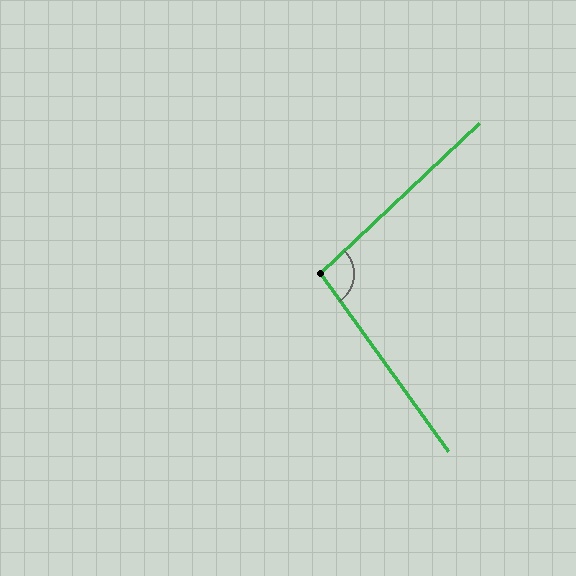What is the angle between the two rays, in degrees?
Approximately 98 degrees.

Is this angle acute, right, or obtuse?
It is obtuse.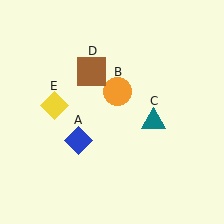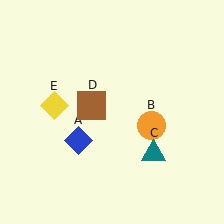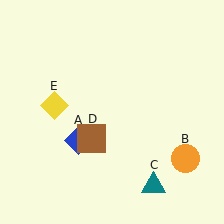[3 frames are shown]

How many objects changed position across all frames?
3 objects changed position: orange circle (object B), teal triangle (object C), brown square (object D).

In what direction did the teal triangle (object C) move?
The teal triangle (object C) moved down.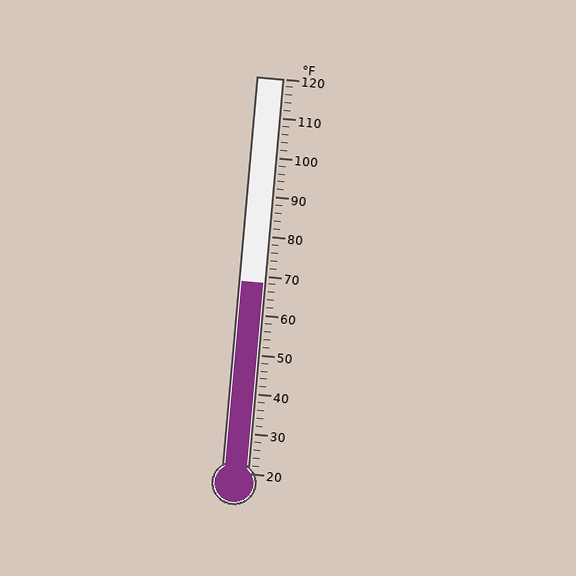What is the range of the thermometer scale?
The thermometer scale ranges from 20°F to 120°F.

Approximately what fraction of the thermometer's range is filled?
The thermometer is filled to approximately 50% of its range.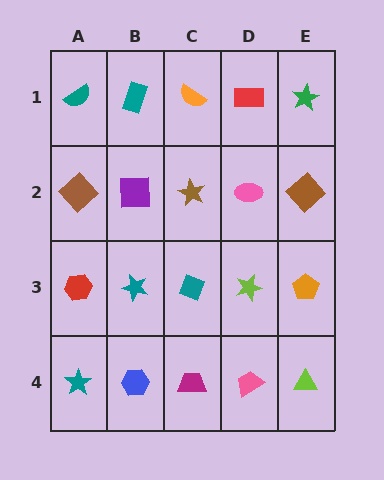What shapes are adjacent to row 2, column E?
A green star (row 1, column E), an orange pentagon (row 3, column E), a pink ellipse (row 2, column D).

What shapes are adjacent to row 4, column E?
An orange pentagon (row 3, column E), a pink trapezoid (row 4, column D).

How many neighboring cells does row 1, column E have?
2.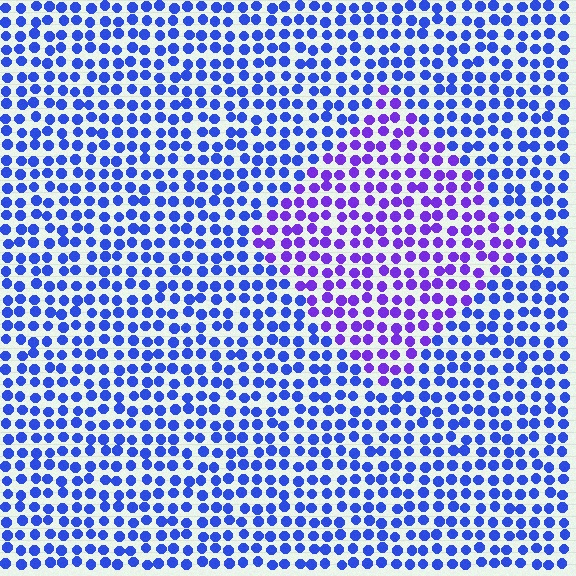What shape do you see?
I see a diamond.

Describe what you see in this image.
The image is filled with small blue elements in a uniform arrangement. A diamond-shaped region is visible where the elements are tinted to a slightly different hue, forming a subtle color boundary.